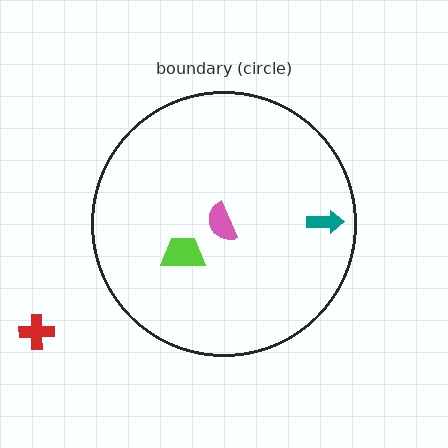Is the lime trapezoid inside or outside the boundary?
Inside.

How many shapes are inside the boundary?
3 inside, 1 outside.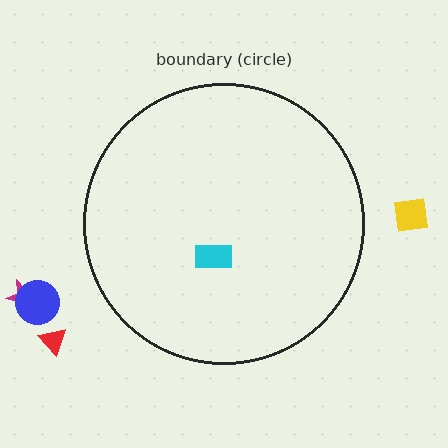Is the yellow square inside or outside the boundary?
Outside.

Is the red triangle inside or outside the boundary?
Outside.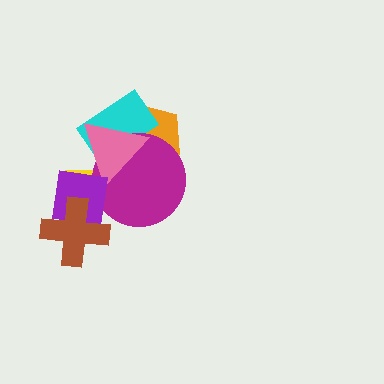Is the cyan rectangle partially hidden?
Yes, it is partially covered by another shape.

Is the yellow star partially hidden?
Yes, it is partially covered by another shape.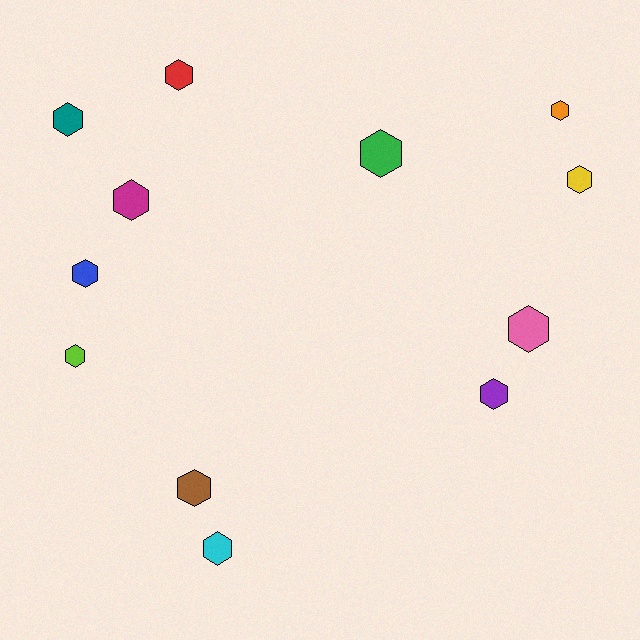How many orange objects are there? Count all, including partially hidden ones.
There is 1 orange object.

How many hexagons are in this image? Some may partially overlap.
There are 12 hexagons.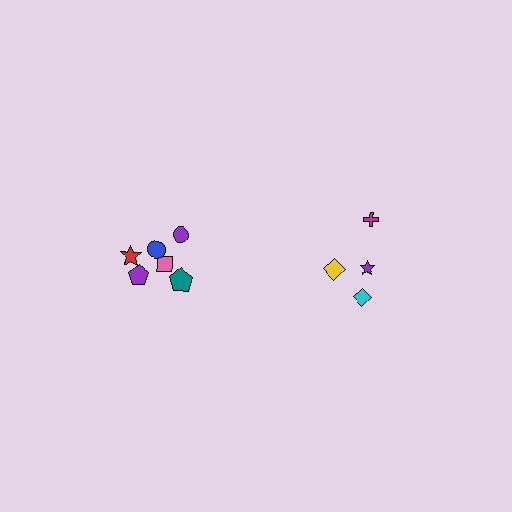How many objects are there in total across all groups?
There are 10 objects.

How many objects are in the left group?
There are 6 objects.